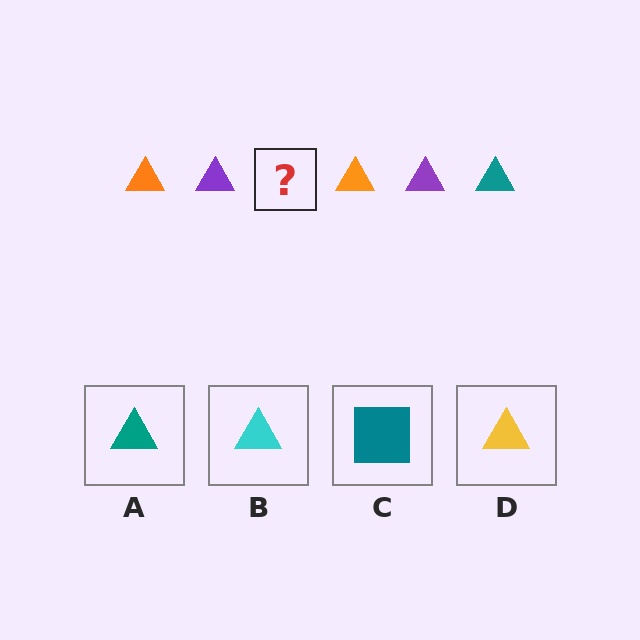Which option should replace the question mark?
Option A.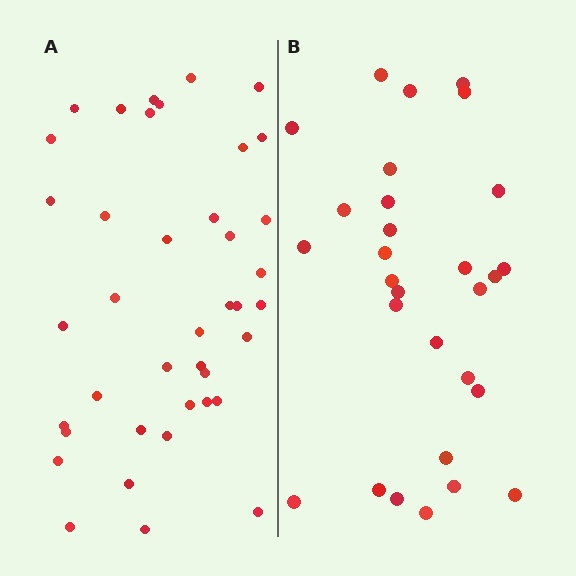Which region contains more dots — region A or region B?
Region A (the left region) has more dots.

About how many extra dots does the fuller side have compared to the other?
Region A has roughly 12 or so more dots than region B.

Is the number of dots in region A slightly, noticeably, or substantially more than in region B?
Region A has noticeably more, but not dramatically so. The ratio is roughly 1.4 to 1.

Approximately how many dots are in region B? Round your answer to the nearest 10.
About 30 dots. (The exact count is 29, which rounds to 30.)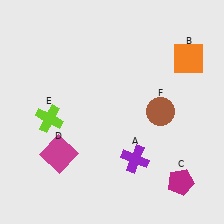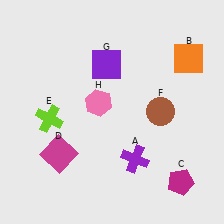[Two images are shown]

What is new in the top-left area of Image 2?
A purple square (G) was added in the top-left area of Image 2.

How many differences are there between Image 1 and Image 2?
There are 2 differences between the two images.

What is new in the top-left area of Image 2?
A pink hexagon (H) was added in the top-left area of Image 2.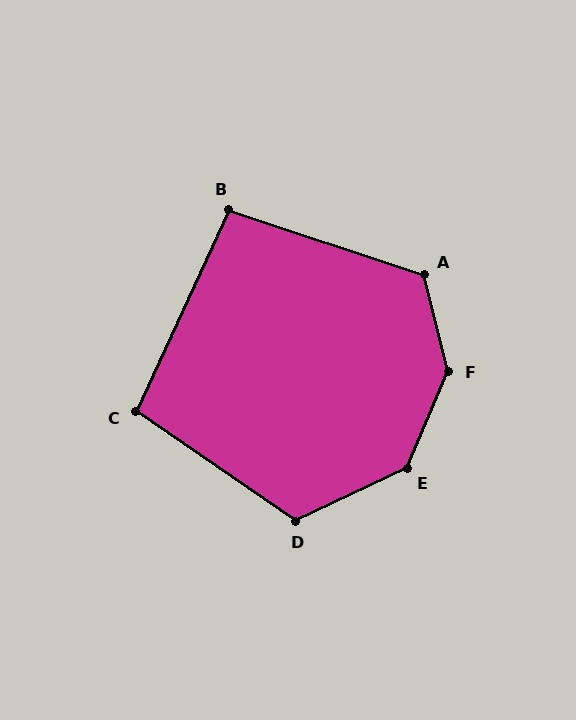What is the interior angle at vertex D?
Approximately 121 degrees (obtuse).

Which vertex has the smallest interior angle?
B, at approximately 97 degrees.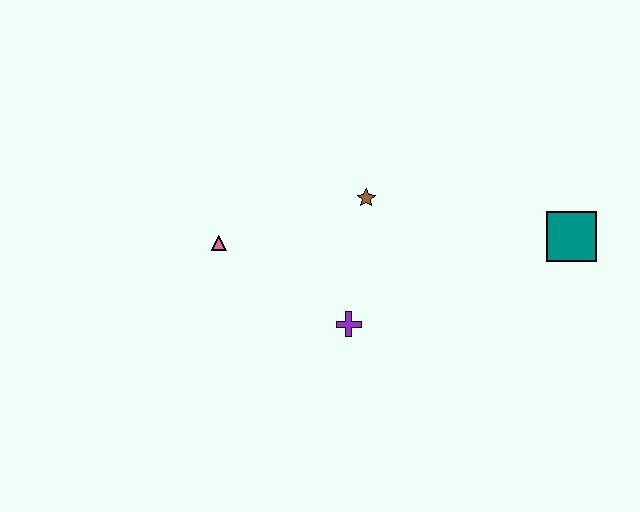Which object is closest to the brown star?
The purple cross is closest to the brown star.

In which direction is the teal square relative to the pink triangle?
The teal square is to the right of the pink triangle.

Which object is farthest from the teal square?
The pink triangle is farthest from the teal square.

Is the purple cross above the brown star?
No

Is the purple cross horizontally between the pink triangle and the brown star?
Yes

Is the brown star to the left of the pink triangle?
No